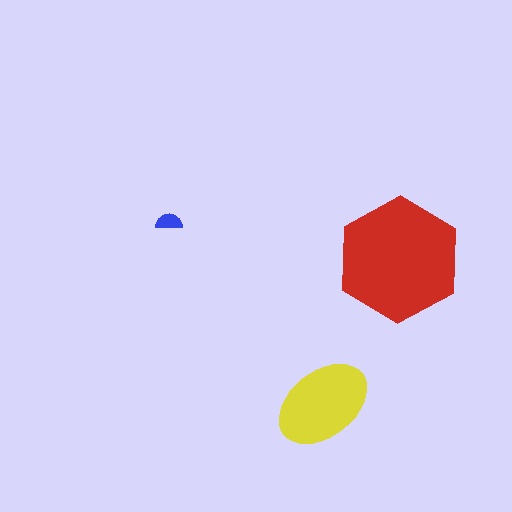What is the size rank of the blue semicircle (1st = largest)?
3rd.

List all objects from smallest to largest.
The blue semicircle, the yellow ellipse, the red hexagon.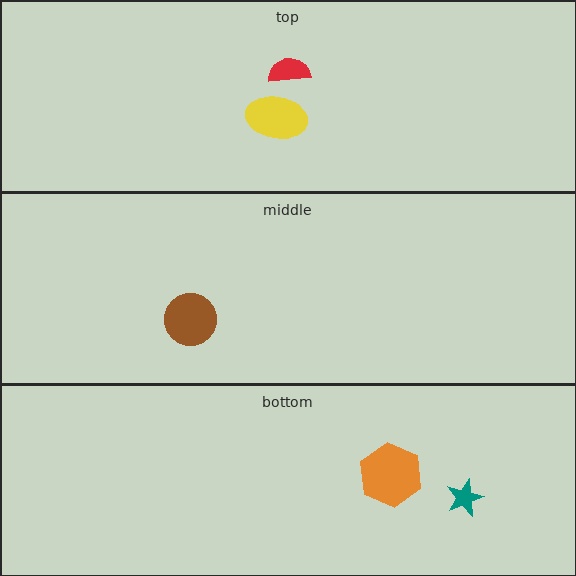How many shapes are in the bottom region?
2.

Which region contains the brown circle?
The middle region.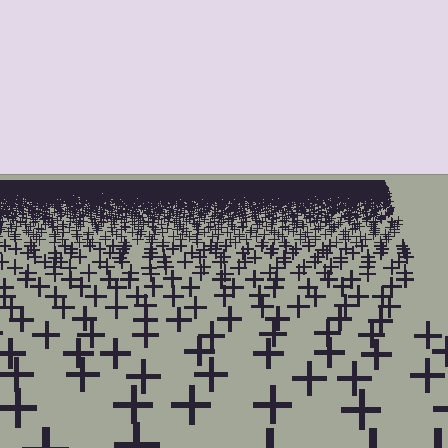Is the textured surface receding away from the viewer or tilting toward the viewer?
The surface is receding away from the viewer. Texture elements get smaller and denser toward the top.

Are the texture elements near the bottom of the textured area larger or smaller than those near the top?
Larger. Near the bottom, elements are closer to the viewer and appear at a bigger on-screen size.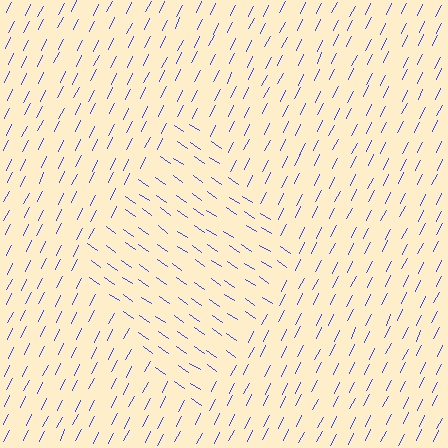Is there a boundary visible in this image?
Yes, there is a texture boundary formed by a change in line orientation.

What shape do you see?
I see a diamond.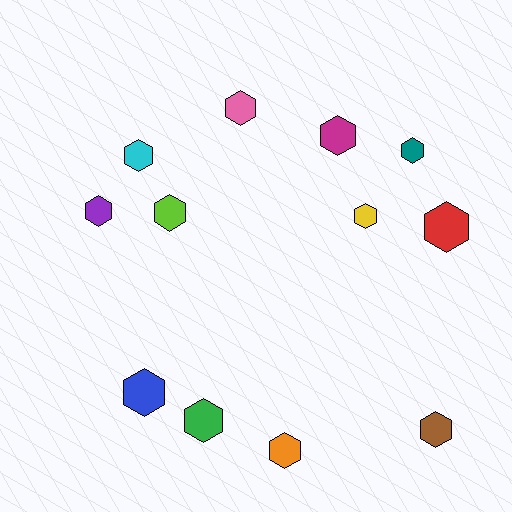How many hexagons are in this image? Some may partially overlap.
There are 12 hexagons.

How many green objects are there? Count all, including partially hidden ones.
There is 1 green object.